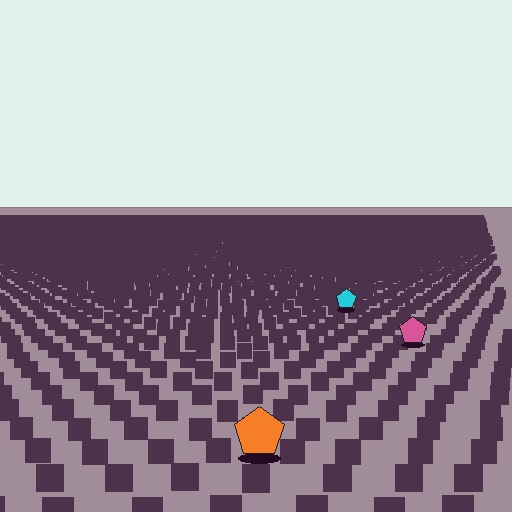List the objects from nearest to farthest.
From nearest to farthest: the orange pentagon, the pink pentagon, the cyan pentagon.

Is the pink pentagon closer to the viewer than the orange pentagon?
No. The orange pentagon is closer — you can tell from the texture gradient: the ground texture is coarser near it.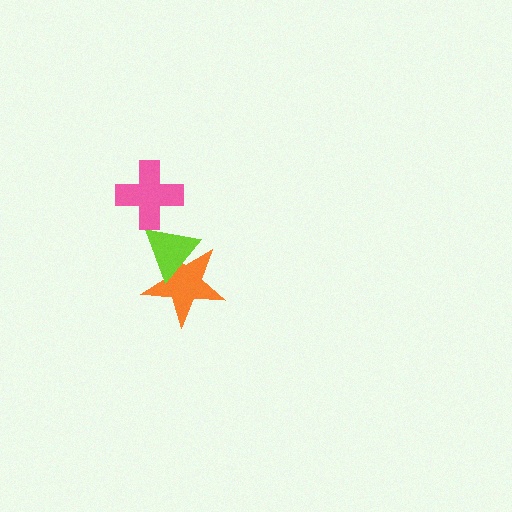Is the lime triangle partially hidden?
Yes, it is partially covered by another shape.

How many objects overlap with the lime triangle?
2 objects overlap with the lime triangle.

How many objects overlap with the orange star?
1 object overlaps with the orange star.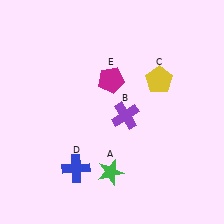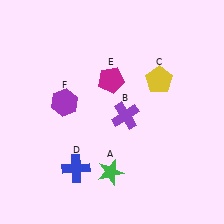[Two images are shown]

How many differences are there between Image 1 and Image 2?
There is 1 difference between the two images.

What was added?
A purple hexagon (F) was added in Image 2.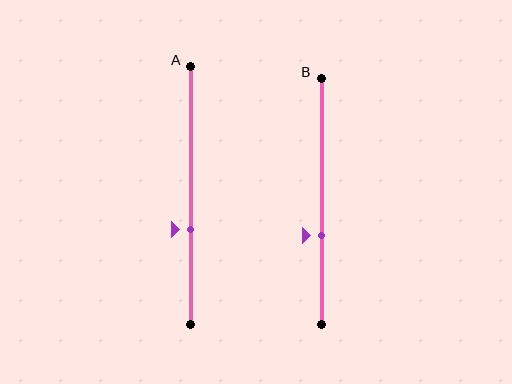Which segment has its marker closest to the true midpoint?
Segment A has its marker closest to the true midpoint.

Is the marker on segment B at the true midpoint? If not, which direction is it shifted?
No, the marker on segment B is shifted downward by about 14% of the segment length.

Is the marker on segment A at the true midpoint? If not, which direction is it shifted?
No, the marker on segment A is shifted downward by about 13% of the segment length.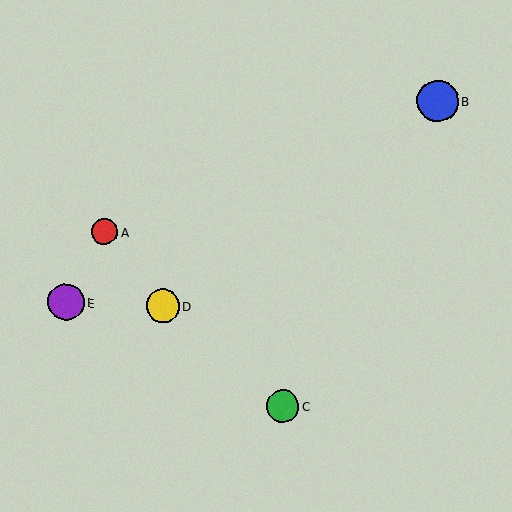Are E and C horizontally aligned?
No, E is at y≈302 and C is at y≈406.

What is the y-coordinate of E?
Object E is at y≈302.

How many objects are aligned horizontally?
2 objects (D, E) are aligned horizontally.